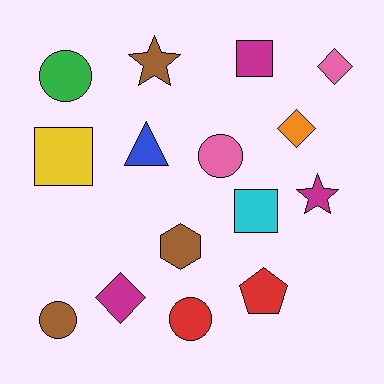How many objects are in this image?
There are 15 objects.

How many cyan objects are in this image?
There is 1 cyan object.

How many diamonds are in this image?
There are 3 diamonds.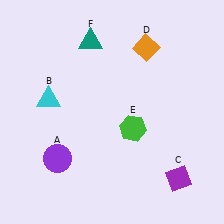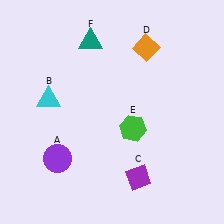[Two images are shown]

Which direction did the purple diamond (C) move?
The purple diamond (C) moved left.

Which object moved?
The purple diamond (C) moved left.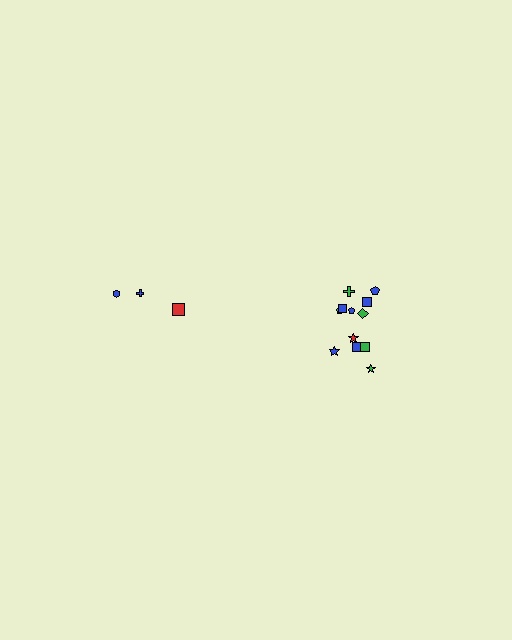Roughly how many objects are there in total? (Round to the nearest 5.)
Roughly 15 objects in total.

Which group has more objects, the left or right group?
The right group.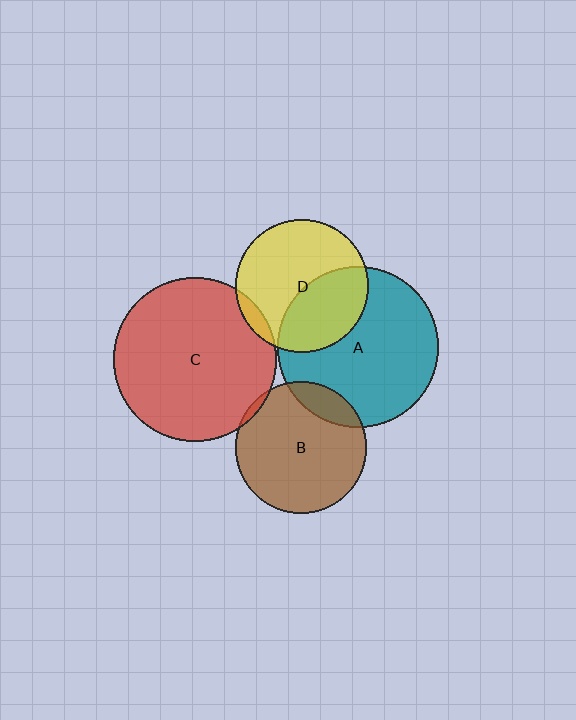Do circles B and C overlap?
Yes.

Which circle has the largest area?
Circle C (red).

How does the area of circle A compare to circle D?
Approximately 1.5 times.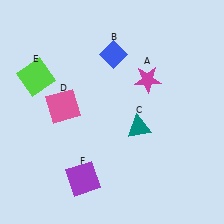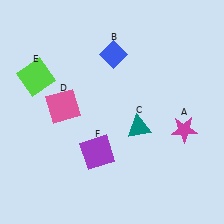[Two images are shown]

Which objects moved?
The objects that moved are: the magenta star (A), the purple square (F).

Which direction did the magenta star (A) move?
The magenta star (A) moved down.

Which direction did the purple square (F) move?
The purple square (F) moved up.